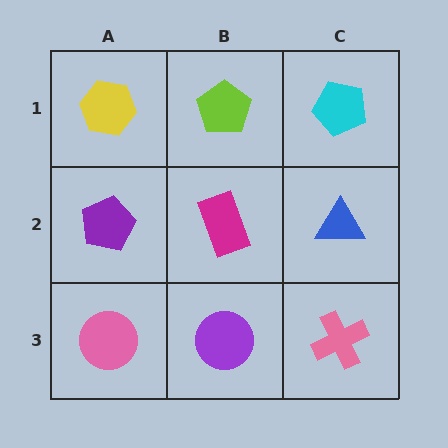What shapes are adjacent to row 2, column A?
A yellow hexagon (row 1, column A), a pink circle (row 3, column A), a magenta rectangle (row 2, column B).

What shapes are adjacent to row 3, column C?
A blue triangle (row 2, column C), a purple circle (row 3, column B).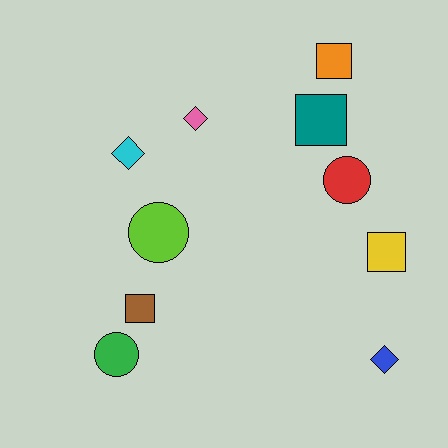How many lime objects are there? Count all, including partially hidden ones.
There is 1 lime object.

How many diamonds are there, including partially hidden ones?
There are 3 diamonds.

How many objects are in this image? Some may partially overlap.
There are 10 objects.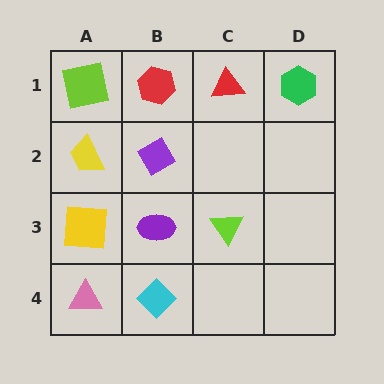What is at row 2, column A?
A yellow trapezoid.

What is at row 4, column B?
A cyan diamond.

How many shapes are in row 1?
4 shapes.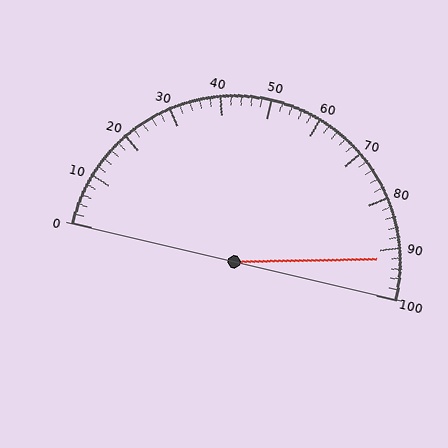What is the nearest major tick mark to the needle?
The nearest major tick mark is 90.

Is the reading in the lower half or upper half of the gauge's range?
The reading is in the upper half of the range (0 to 100).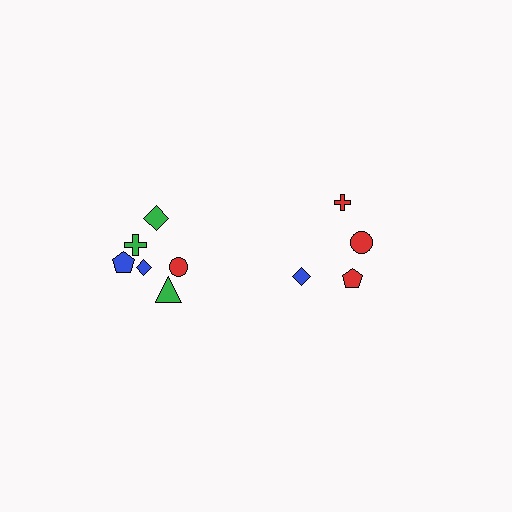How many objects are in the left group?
There are 6 objects.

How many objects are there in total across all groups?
There are 10 objects.